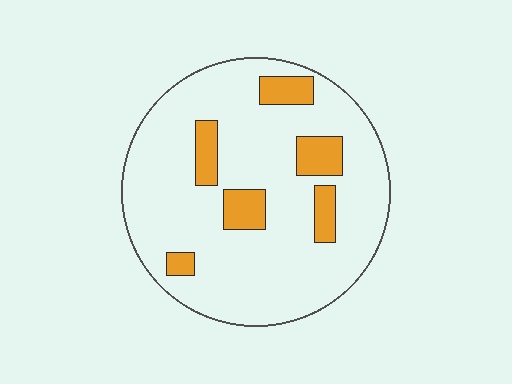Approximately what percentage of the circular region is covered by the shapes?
Approximately 15%.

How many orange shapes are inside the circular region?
6.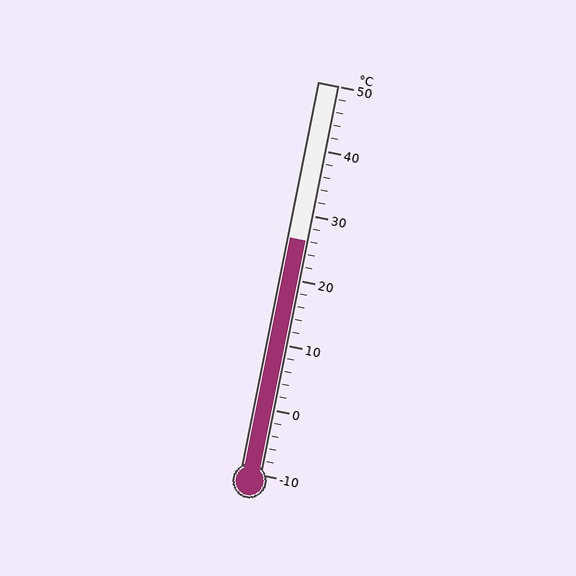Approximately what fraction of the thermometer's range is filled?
The thermometer is filled to approximately 60% of its range.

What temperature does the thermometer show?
The thermometer shows approximately 26°C.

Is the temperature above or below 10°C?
The temperature is above 10°C.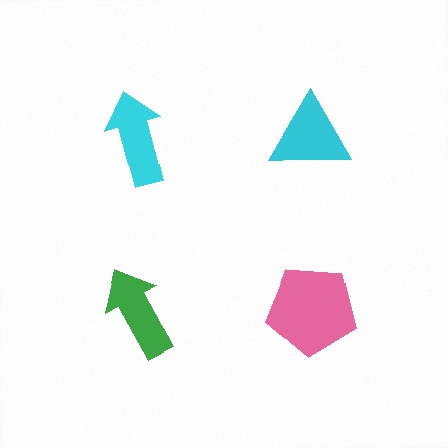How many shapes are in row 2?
2 shapes.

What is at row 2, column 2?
A pink pentagon.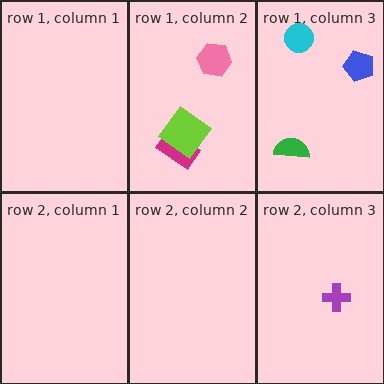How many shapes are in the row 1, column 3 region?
3.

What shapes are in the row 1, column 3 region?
The blue pentagon, the cyan circle, the green semicircle.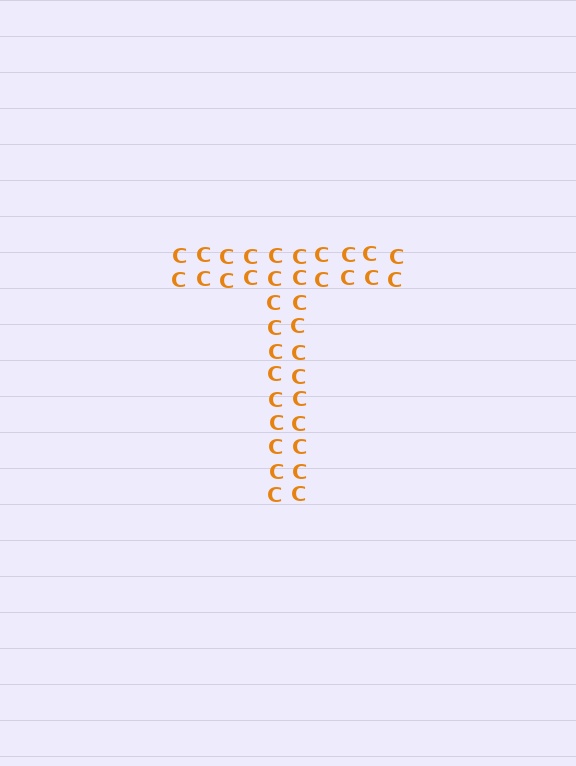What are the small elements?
The small elements are letter C's.